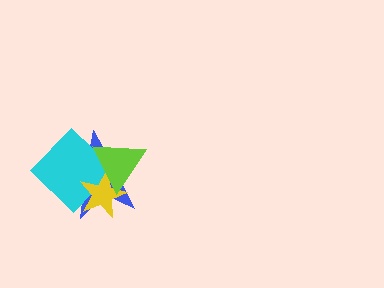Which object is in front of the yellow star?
The lime triangle is in front of the yellow star.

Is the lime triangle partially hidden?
No, no other shape covers it.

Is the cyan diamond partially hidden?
Yes, it is partially covered by another shape.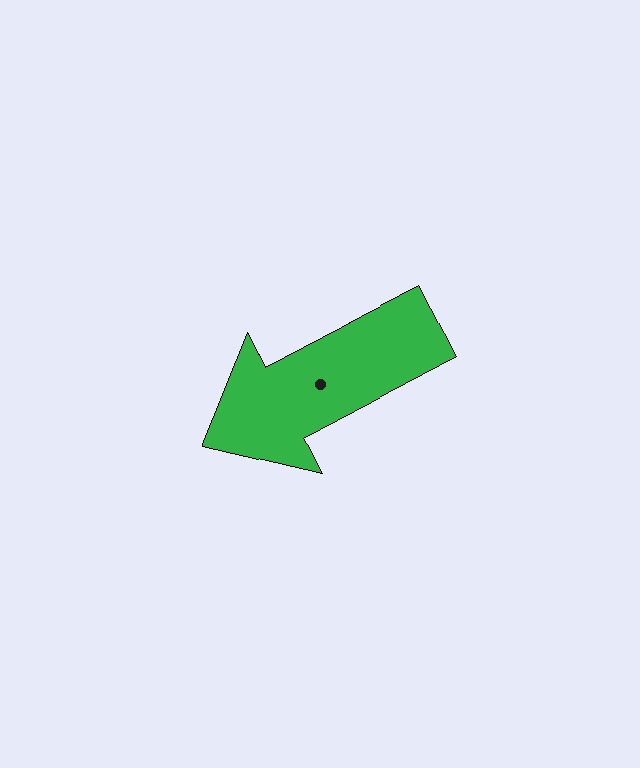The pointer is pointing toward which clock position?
Roughly 8 o'clock.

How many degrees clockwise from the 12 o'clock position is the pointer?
Approximately 242 degrees.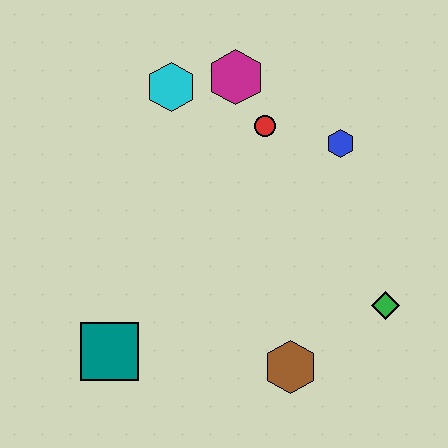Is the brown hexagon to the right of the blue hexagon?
No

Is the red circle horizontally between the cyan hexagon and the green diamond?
Yes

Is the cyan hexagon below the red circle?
No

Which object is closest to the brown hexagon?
The green diamond is closest to the brown hexagon.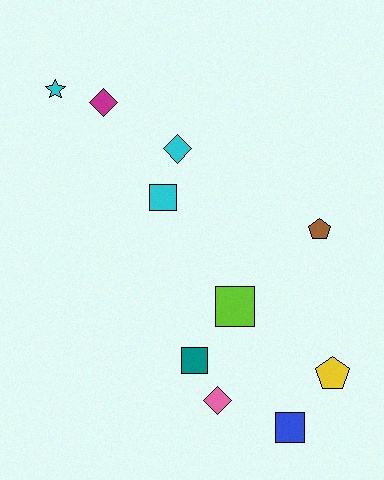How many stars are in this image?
There is 1 star.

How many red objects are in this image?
There are no red objects.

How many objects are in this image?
There are 10 objects.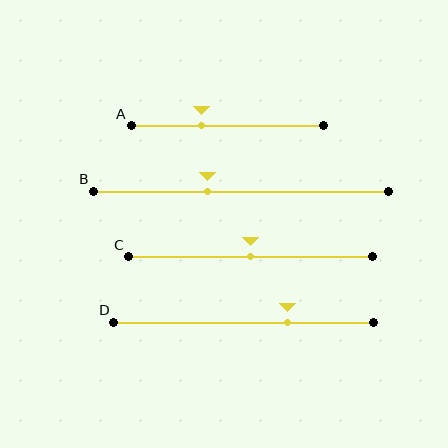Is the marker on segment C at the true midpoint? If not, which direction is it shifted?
Yes, the marker on segment C is at the true midpoint.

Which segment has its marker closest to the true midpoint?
Segment C has its marker closest to the true midpoint.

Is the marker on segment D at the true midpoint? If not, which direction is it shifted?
No, the marker on segment D is shifted to the right by about 17% of the segment length.